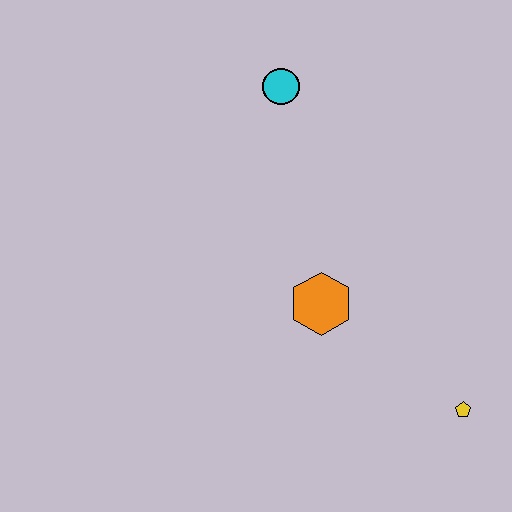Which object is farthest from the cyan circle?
The yellow pentagon is farthest from the cyan circle.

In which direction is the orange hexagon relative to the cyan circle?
The orange hexagon is below the cyan circle.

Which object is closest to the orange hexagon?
The yellow pentagon is closest to the orange hexagon.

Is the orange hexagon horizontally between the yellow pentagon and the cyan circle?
Yes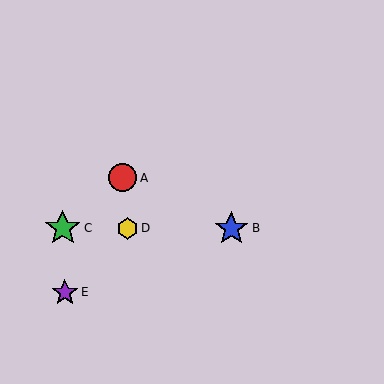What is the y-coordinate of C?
Object C is at y≈228.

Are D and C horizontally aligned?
Yes, both are at y≈228.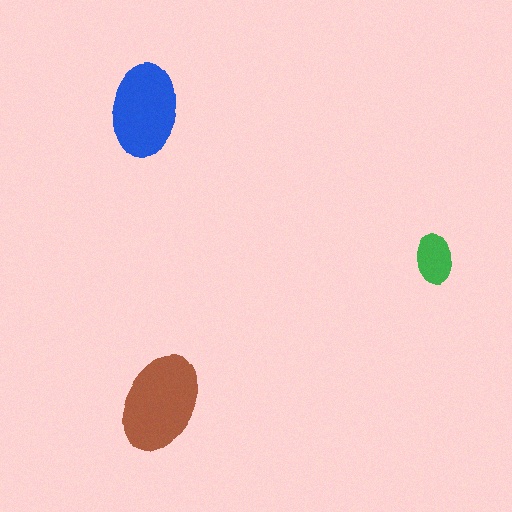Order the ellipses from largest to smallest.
the brown one, the blue one, the green one.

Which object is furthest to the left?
The blue ellipse is leftmost.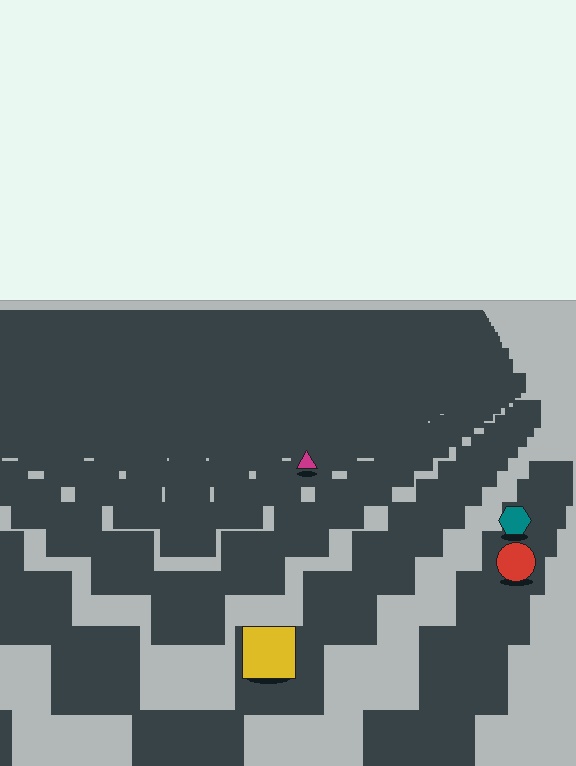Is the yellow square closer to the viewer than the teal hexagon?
Yes. The yellow square is closer — you can tell from the texture gradient: the ground texture is coarser near it.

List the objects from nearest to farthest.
From nearest to farthest: the yellow square, the red circle, the teal hexagon, the magenta triangle.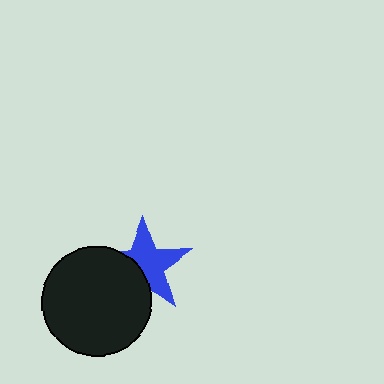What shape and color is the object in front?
The object in front is a black circle.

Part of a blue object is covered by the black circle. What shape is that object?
It is a star.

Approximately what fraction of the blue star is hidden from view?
Roughly 37% of the blue star is hidden behind the black circle.